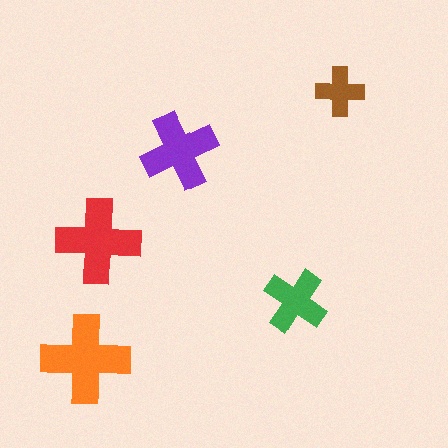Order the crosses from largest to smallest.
the orange one, the red one, the purple one, the green one, the brown one.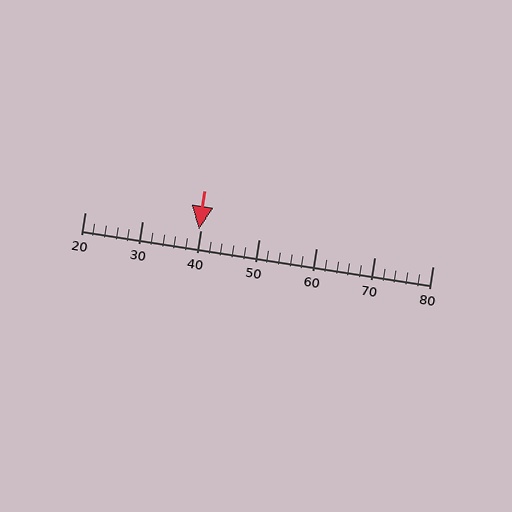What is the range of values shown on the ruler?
The ruler shows values from 20 to 80.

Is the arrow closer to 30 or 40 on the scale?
The arrow is closer to 40.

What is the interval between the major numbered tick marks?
The major tick marks are spaced 10 units apart.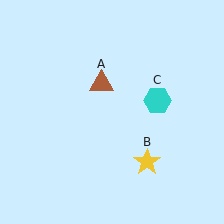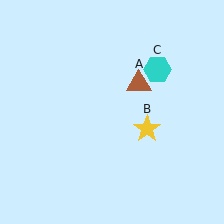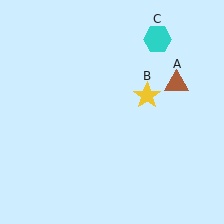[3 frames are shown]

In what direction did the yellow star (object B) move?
The yellow star (object B) moved up.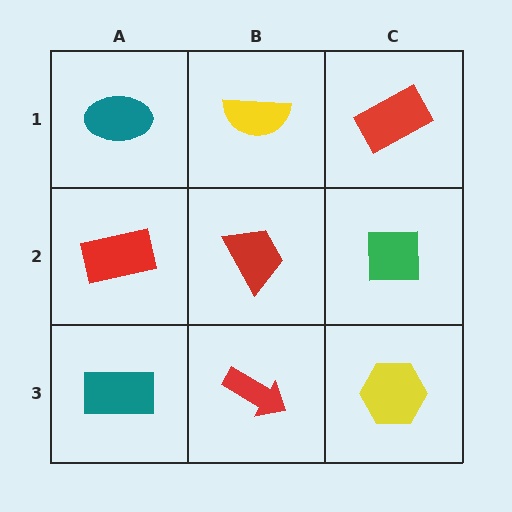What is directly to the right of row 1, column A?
A yellow semicircle.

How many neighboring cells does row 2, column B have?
4.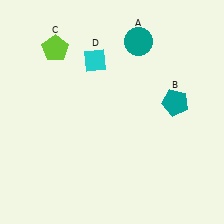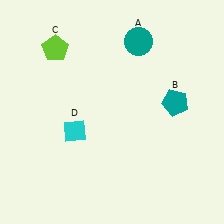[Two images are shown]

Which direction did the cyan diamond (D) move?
The cyan diamond (D) moved down.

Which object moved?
The cyan diamond (D) moved down.